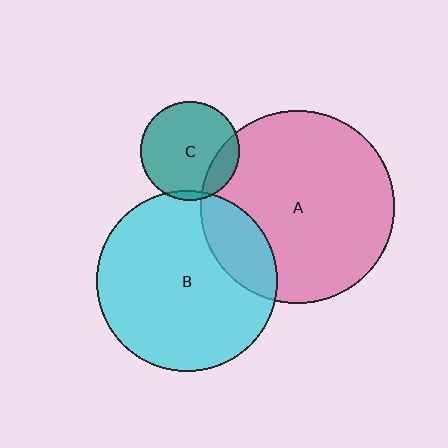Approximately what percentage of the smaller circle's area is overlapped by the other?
Approximately 5%.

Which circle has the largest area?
Circle A (pink).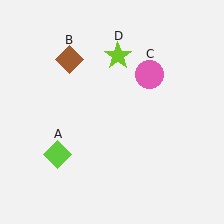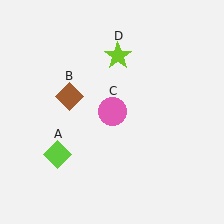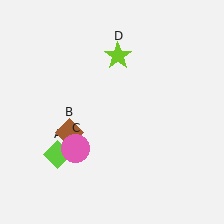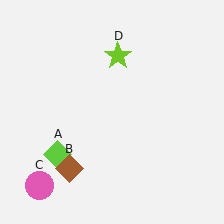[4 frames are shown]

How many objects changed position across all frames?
2 objects changed position: brown diamond (object B), pink circle (object C).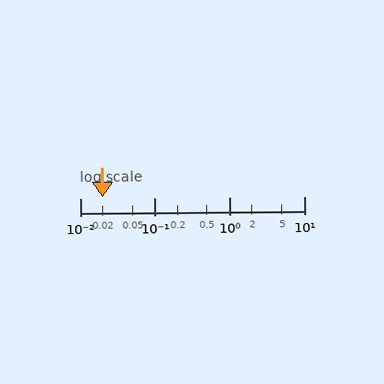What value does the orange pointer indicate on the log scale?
The pointer indicates approximately 0.02.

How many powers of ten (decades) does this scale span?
The scale spans 3 decades, from 0.01 to 10.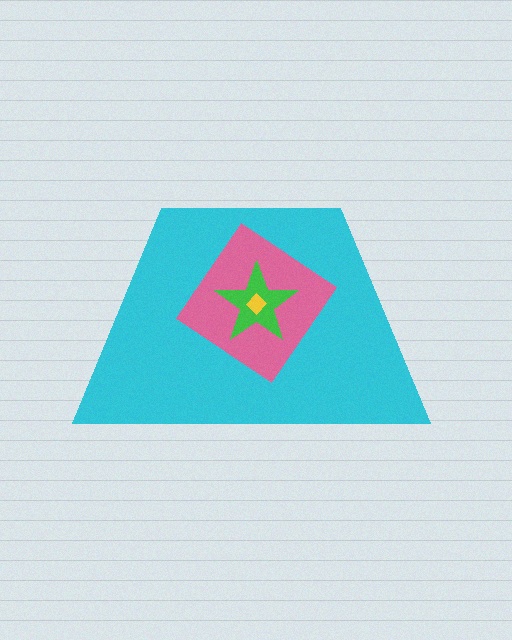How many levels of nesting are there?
4.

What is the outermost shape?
The cyan trapezoid.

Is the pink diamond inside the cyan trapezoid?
Yes.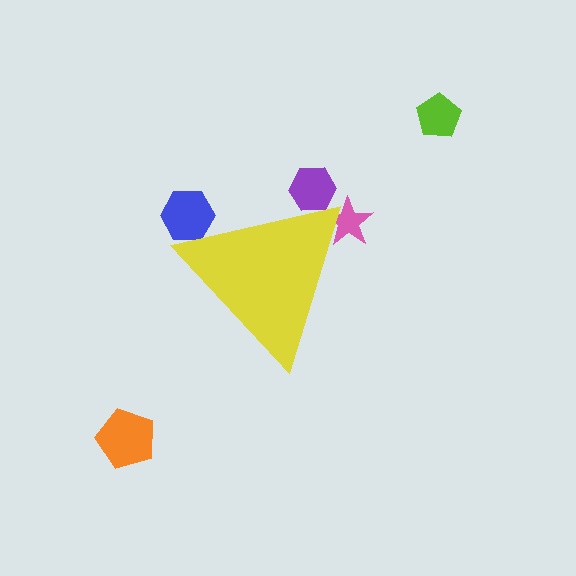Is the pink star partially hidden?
Yes, the pink star is partially hidden behind the yellow triangle.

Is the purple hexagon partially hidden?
Yes, the purple hexagon is partially hidden behind the yellow triangle.